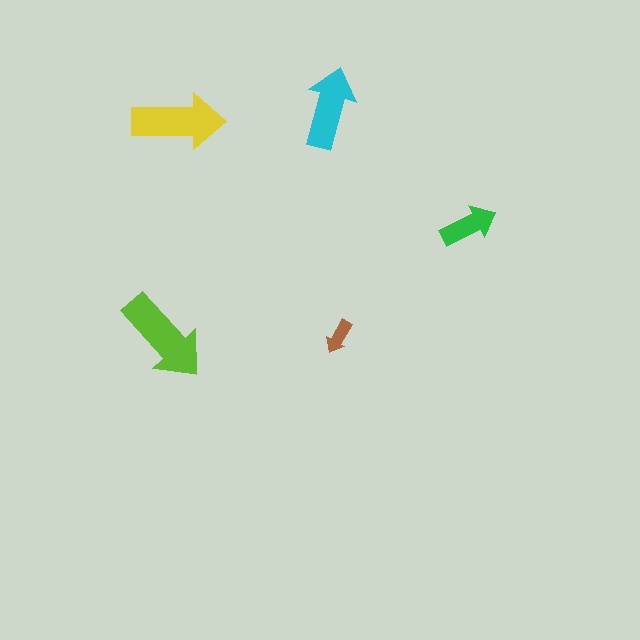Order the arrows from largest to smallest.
the lime one, the yellow one, the cyan one, the green one, the brown one.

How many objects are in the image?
There are 5 objects in the image.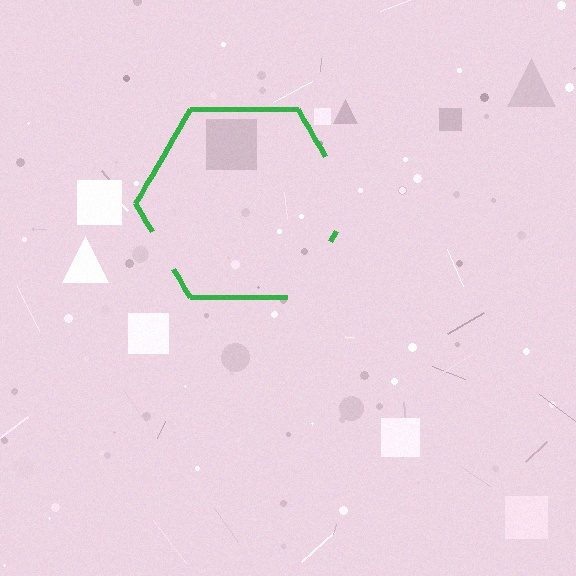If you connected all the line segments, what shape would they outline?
They would outline a hexagon.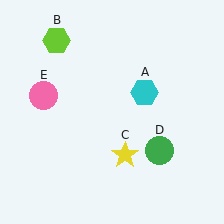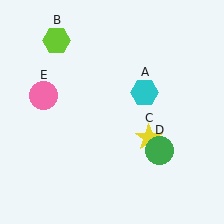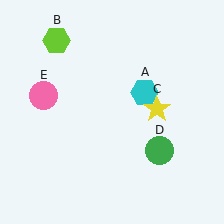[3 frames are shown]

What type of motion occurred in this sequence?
The yellow star (object C) rotated counterclockwise around the center of the scene.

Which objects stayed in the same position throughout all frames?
Cyan hexagon (object A) and lime hexagon (object B) and green circle (object D) and pink circle (object E) remained stationary.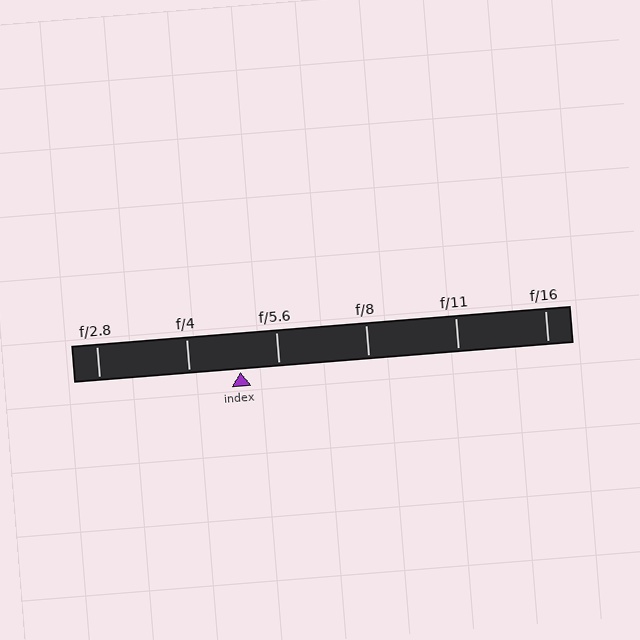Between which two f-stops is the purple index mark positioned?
The index mark is between f/4 and f/5.6.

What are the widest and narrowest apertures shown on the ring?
The widest aperture shown is f/2.8 and the narrowest is f/16.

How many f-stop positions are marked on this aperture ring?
There are 6 f-stop positions marked.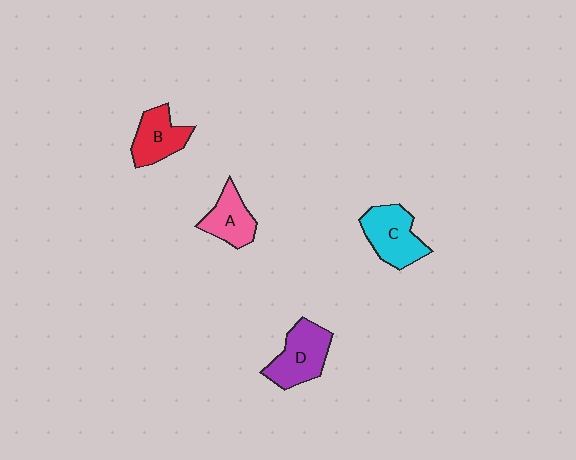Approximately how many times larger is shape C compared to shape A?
Approximately 1.3 times.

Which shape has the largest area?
Shape D (purple).